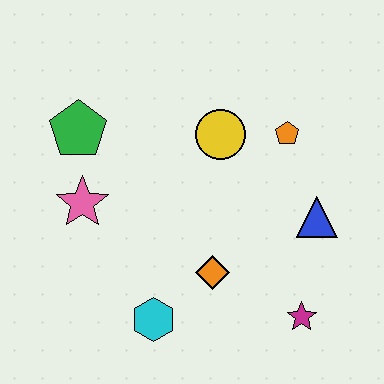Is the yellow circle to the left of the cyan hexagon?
No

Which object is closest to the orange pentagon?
The yellow circle is closest to the orange pentagon.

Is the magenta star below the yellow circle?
Yes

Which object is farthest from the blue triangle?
The green pentagon is farthest from the blue triangle.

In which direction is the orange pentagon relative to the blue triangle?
The orange pentagon is above the blue triangle.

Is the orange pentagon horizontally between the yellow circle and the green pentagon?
No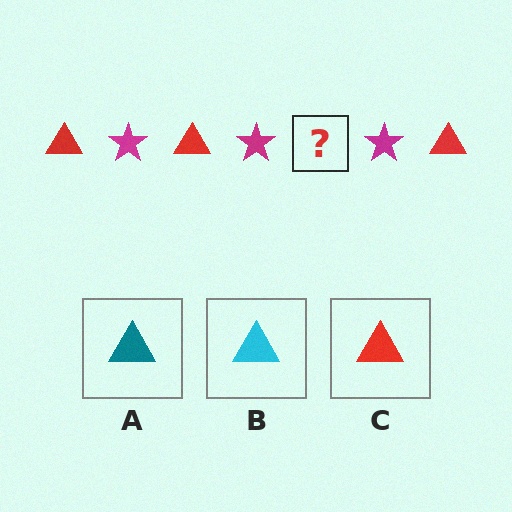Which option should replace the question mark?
Option C.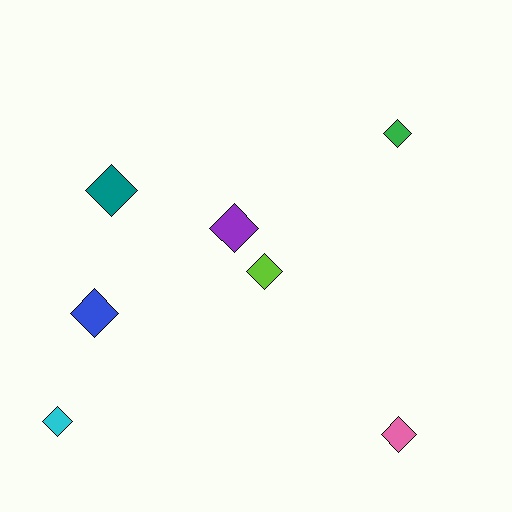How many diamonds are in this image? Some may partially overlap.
There are 7 diamonds.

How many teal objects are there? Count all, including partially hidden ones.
There is 1 teal object.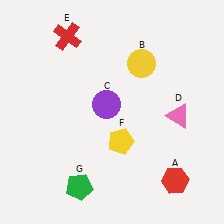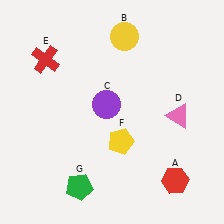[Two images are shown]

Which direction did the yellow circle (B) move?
The yellow circle (B) moved up.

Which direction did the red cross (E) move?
The red cross (E) moved down.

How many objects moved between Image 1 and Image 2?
2 objects moved between the two images.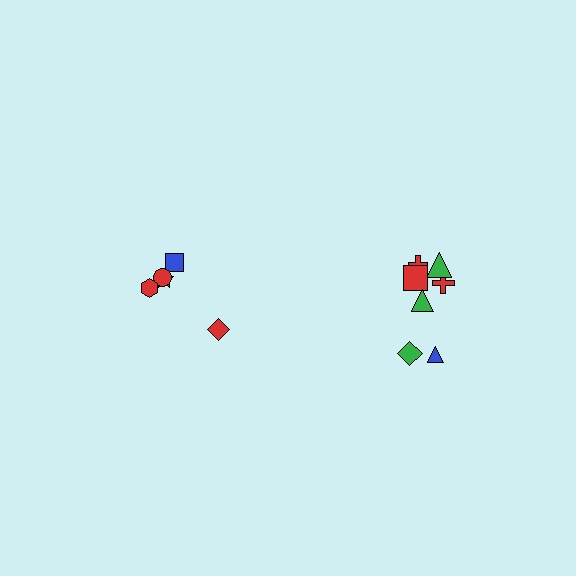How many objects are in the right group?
There are 7 objects.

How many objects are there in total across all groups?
There are 12 objects.